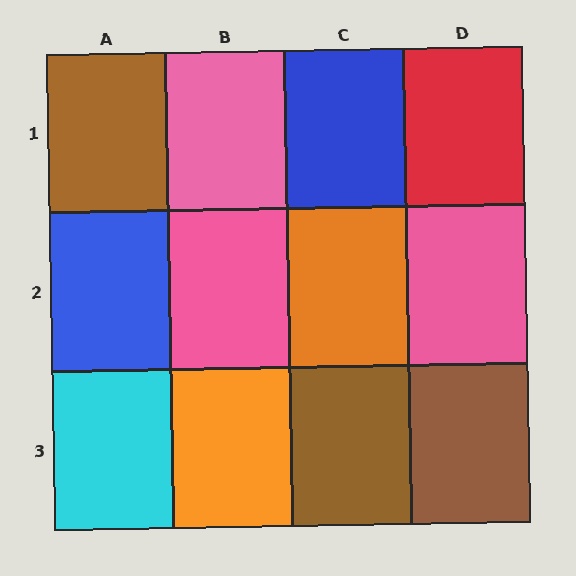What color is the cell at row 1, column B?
Pink.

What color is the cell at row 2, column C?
Orange.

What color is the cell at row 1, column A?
Brown.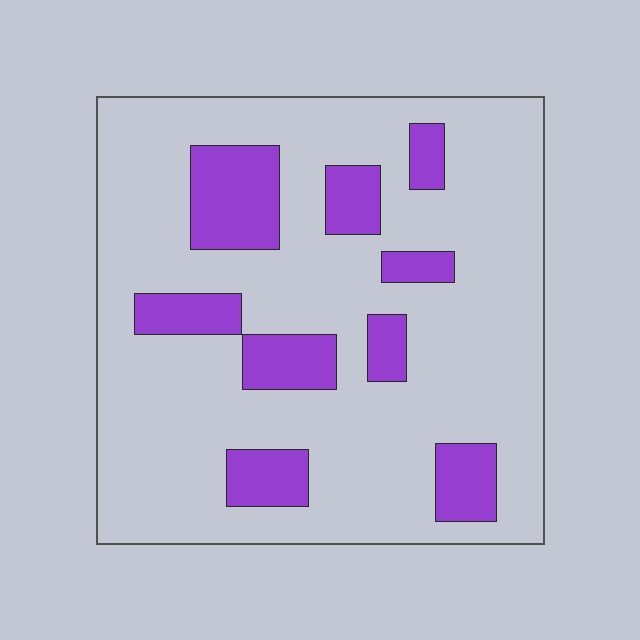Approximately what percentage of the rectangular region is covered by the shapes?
Approximately 20%.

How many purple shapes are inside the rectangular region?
9.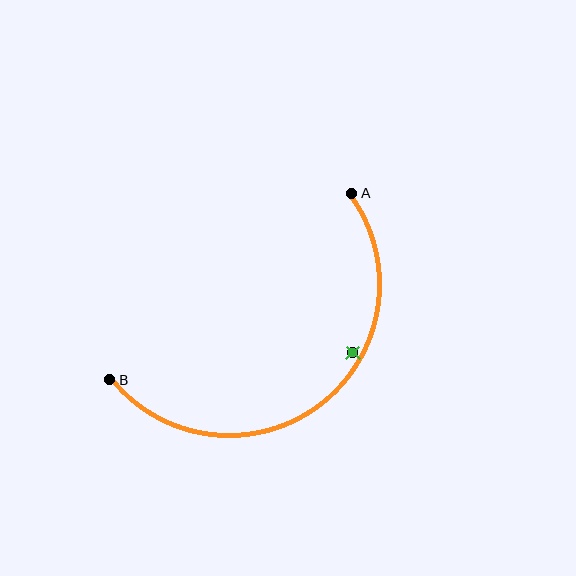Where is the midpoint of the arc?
The arc midpoint is the point on the curve farthest from the straight line joining A and B. It sits below and to the right of that line.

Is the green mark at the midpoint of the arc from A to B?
No — the green mark does not lie on the arc at all. It sits slightly inside the curve.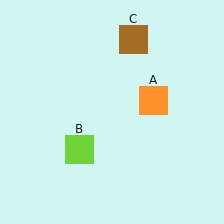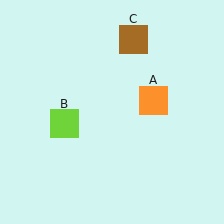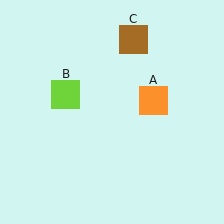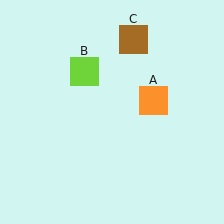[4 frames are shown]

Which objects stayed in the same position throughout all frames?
Orange square (object A) and brown square (object C) remained stationary.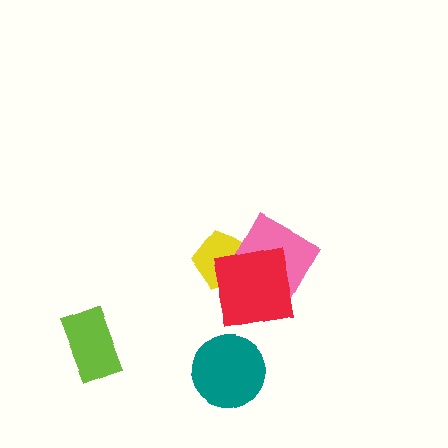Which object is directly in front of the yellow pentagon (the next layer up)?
The pink diamond is directly in front of the yellow pentagon.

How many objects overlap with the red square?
2 objects overlap with the red square.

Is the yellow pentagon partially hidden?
Yes, it is partially covered by another shape.